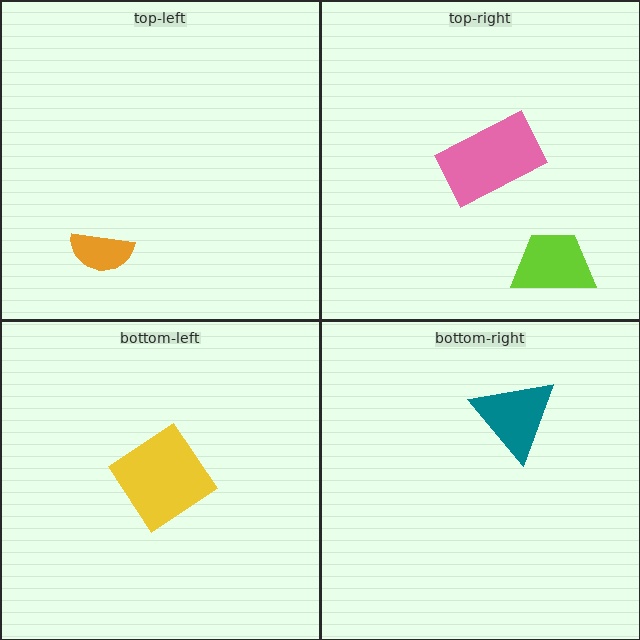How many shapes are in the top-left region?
1.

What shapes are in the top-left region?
The orange semicircle.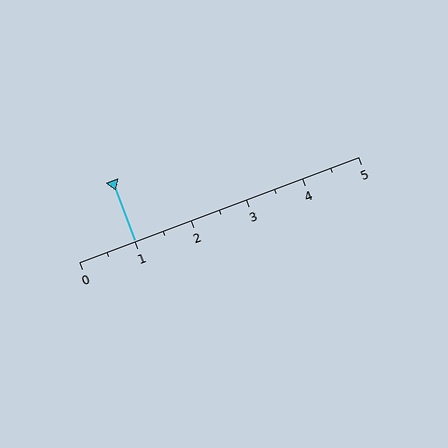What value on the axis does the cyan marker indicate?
The marker indicates approximately 1.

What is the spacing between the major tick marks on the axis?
The major ticks are spaced 1 apart.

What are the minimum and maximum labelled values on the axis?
The axis runs from 0 to 5.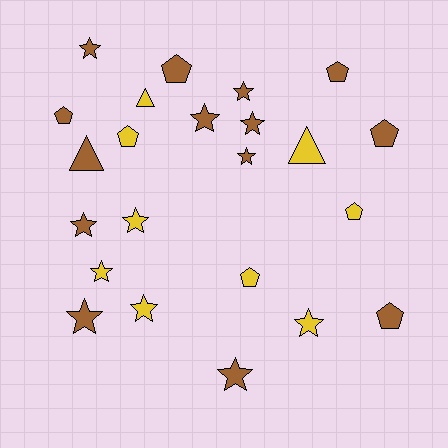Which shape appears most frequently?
Star, with 12 objects.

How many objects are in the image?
There are 23 objects.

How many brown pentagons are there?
There are 5 brown pentagons.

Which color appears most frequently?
Brown, with 14 objects.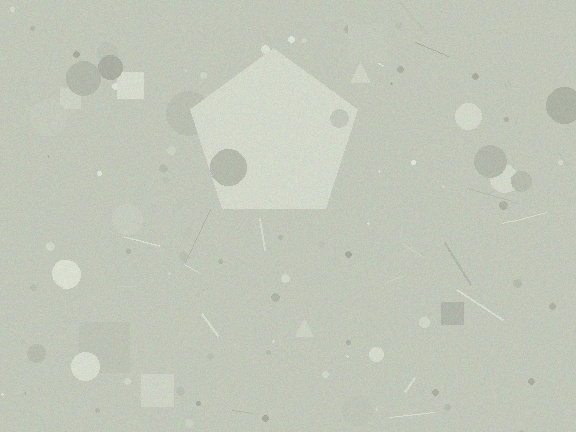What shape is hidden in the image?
A pentagon is hidden in the image.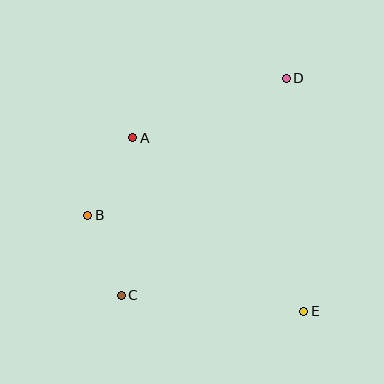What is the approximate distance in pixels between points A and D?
The distance between A and D is approximately 165 pixels.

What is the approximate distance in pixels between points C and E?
The distance between C and E is approximately 183 pixels.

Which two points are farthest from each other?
Points C and D are farthest from each other.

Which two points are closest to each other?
Points B and C are closest to each other.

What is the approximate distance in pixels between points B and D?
The distance between B and D is approximately 242 pixels.